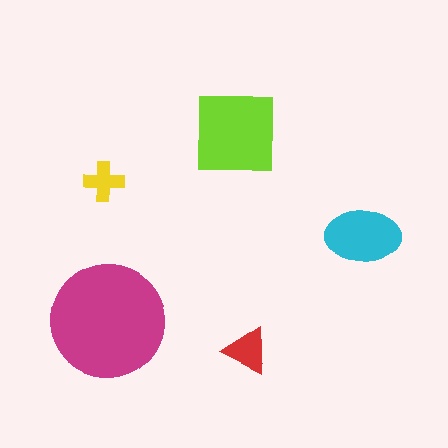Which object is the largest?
The magenta circle.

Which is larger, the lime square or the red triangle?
The lime square.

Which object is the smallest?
The yellow cross.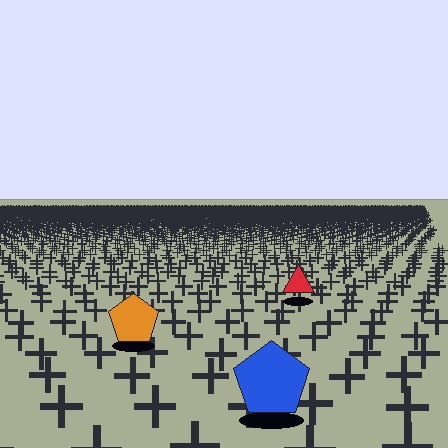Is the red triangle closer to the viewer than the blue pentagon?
No. The blue pentagon is closer — you can tell from the texture gradient: the ground texture is coarser near it.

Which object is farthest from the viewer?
The red triangle is farthest from the viewer. It appears smaller and the ground texture around it is denser.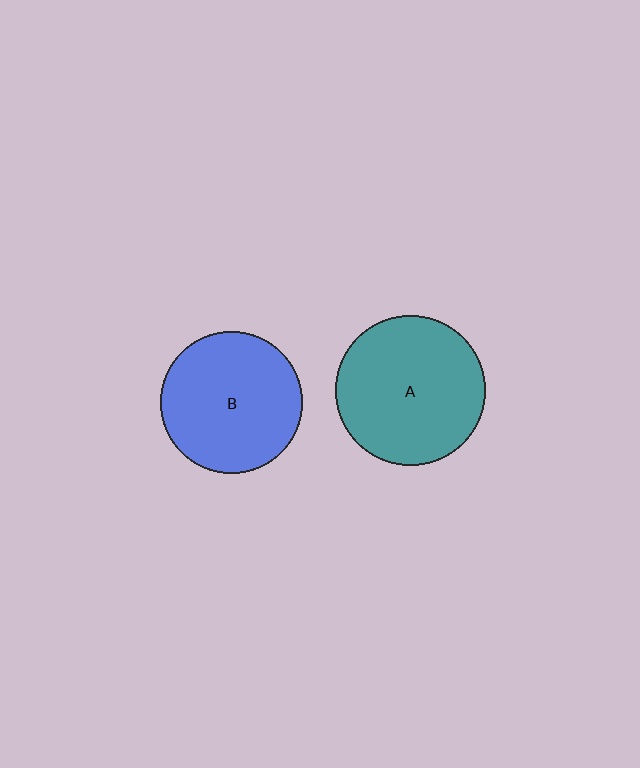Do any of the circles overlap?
No, none of the circles overlap.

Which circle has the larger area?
Circle A (teal).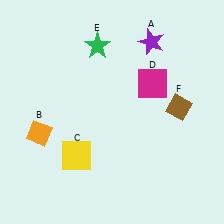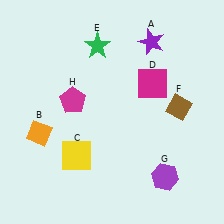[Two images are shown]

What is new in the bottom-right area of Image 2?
A purple hexagon (G) was added in the bottom-right area of Image 2.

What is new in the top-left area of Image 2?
A magenta pentagon (H) was added in the top-left area of Image 2.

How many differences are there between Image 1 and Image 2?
There are 2 differences between the two images.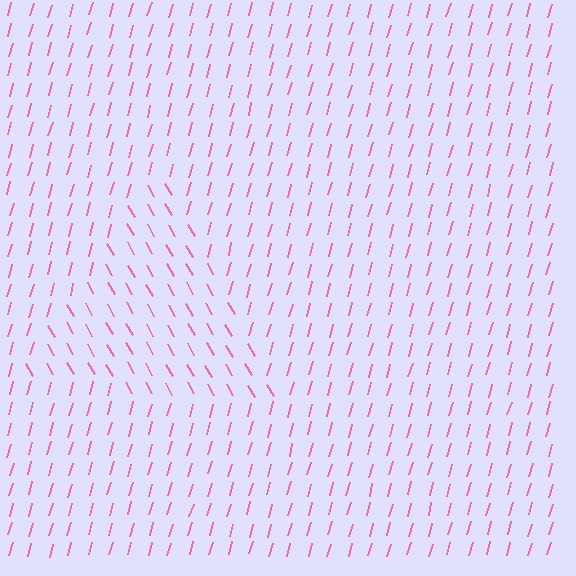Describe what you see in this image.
The image is filled with small pink line segments. A triangle region in the image has lines oriented differently from the surrounding lines, creating a visible texture boundary.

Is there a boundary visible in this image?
Yes, there is a texture boundary formed by a change in line orientation.